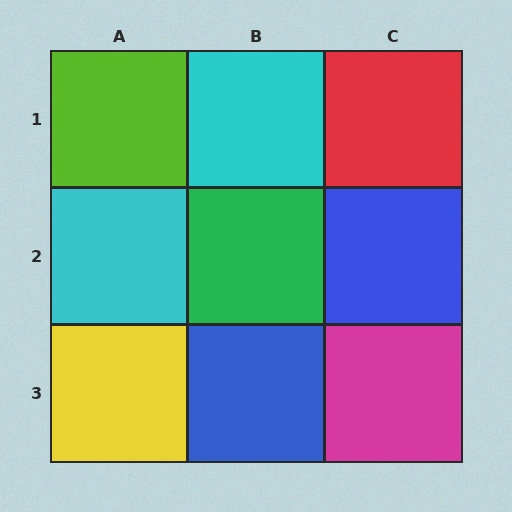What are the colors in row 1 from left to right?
Lime, cyan, red.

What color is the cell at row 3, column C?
Magenta.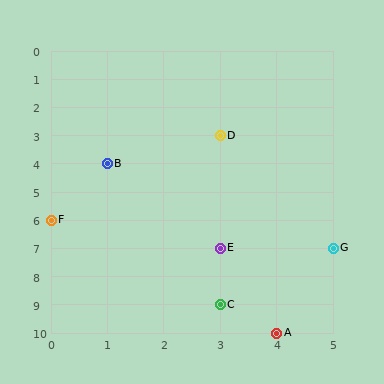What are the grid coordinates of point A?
Point A is at grid coordinates (4, 10).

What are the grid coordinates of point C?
Point C is at grid coordinates (3, 9).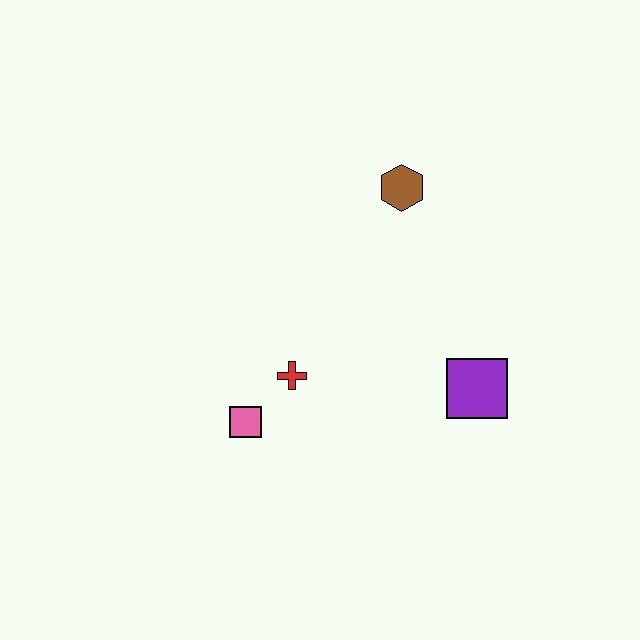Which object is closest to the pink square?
The red cross is closest to the pink square.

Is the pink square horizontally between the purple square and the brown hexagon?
No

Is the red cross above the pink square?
Yes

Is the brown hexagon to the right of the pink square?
Yes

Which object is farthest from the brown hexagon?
The pink square is farthest from the brown hexagon.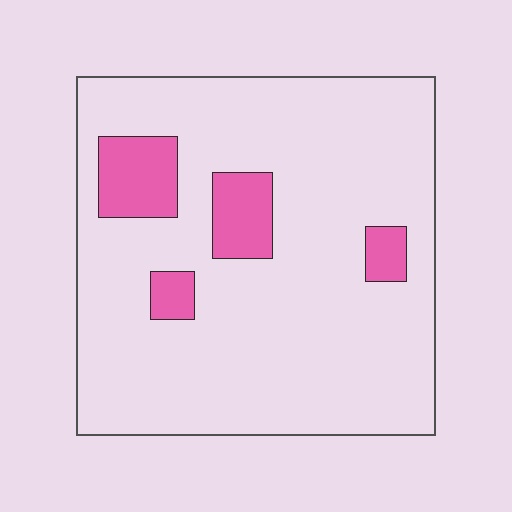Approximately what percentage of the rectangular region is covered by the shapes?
Approximately 15%.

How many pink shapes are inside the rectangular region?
4.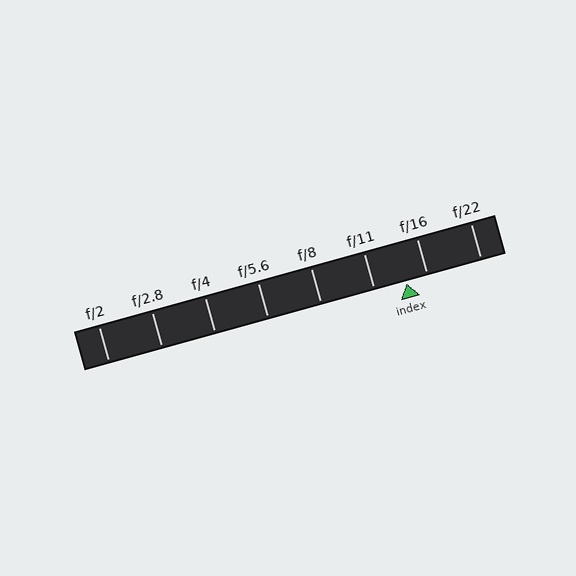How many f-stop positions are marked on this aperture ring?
There are 8 f-stop positions marked.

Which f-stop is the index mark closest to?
The index mark is closest to f/16.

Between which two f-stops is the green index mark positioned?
The index mark is between f/11 and f/16.